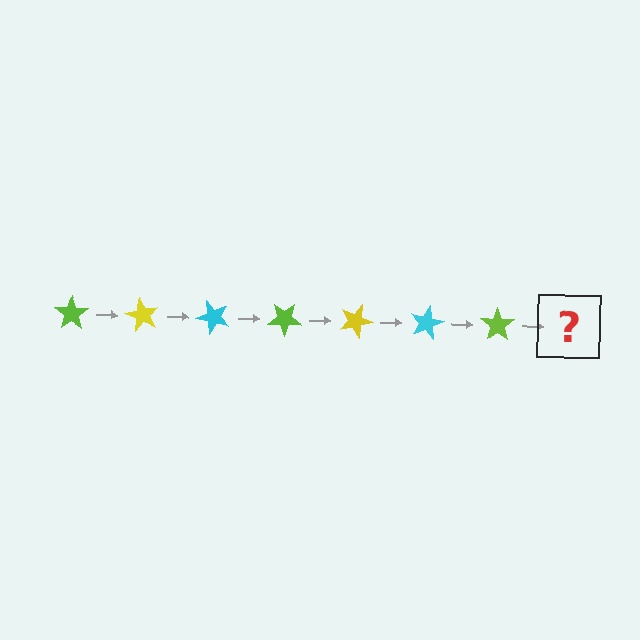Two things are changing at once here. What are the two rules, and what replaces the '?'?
The two rules are that it rotates 60 degrees each step and the color cycles through lime, yellow, and cyan. The '?' should be a yellow star, rotated 420 degrees from the start.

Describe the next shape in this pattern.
It should be a yellow star, rotated 420 degrees from the start.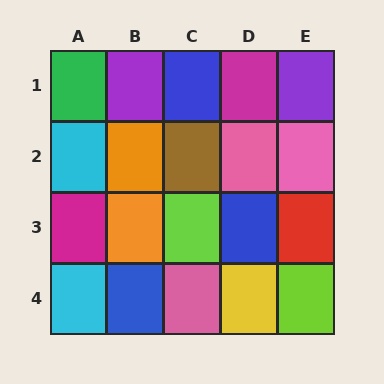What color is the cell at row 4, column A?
Cyan.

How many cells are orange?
2 cells are orange.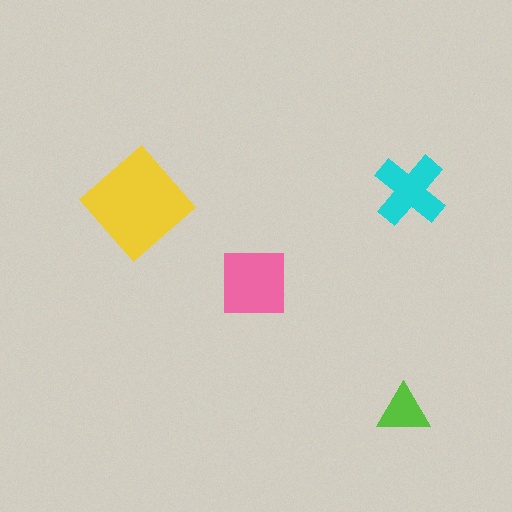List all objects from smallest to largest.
The lime triangle, the cyan cross, the pink square, the yellow diamond.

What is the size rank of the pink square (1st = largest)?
2nd.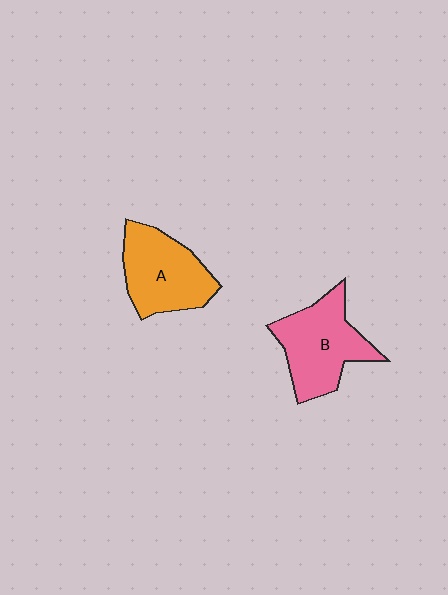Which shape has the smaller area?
Shape A (orange).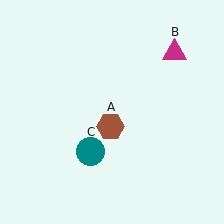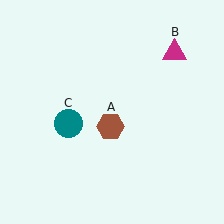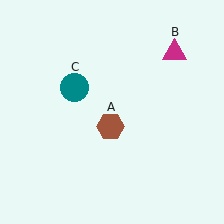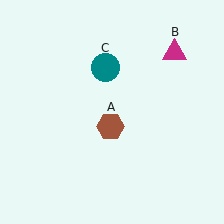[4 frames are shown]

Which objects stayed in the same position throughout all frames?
Brown hexagon (object A) and magenta triangle (object B) remained stationary.